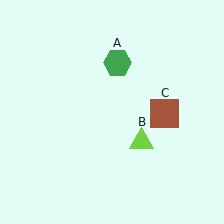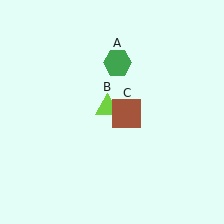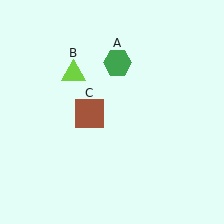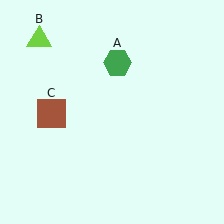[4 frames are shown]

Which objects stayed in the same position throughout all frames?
Green hexagon (object A) remained stationary.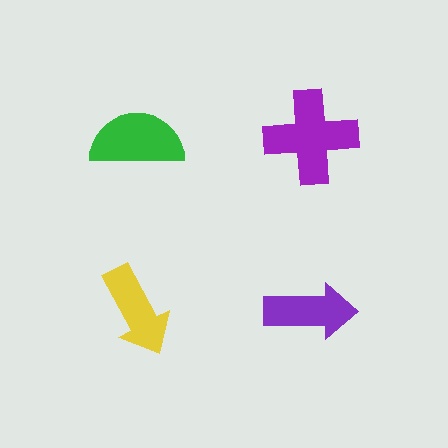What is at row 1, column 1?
A green semicircle.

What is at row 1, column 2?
A purple cross.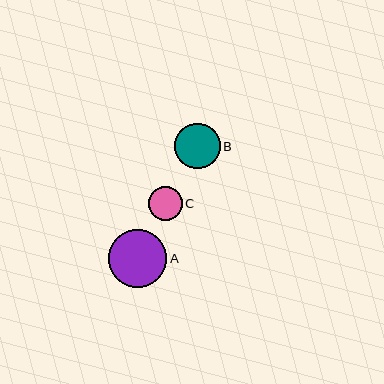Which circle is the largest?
Circle A is the largest with a size of approximately 59 pixels.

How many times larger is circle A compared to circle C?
Circle A is approximately 1.7 times the size of circle C.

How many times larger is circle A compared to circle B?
Circle A is approximately 1.3 times the size of circle B.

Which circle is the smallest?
Circle C is the smallest with a size of approximately 34 pixels.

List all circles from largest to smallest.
From largest to smallest: A, B, C.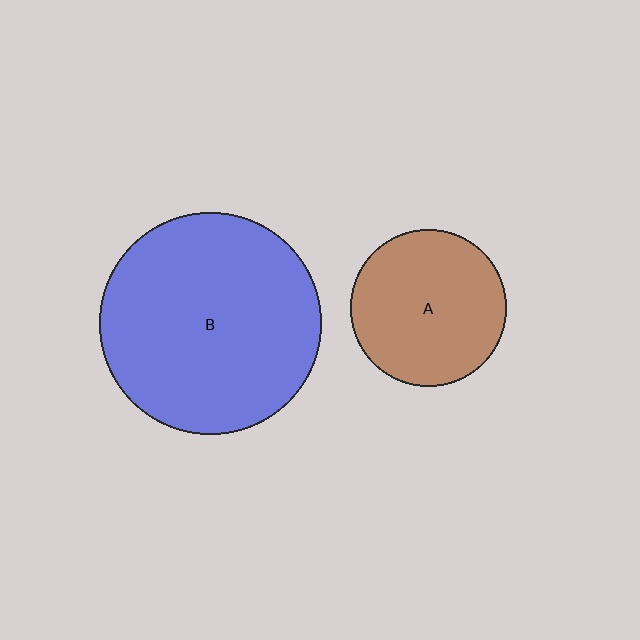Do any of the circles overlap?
No, none of the circles overlap.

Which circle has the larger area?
Circle B (blue).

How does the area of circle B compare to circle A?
Approximately 2.0 times.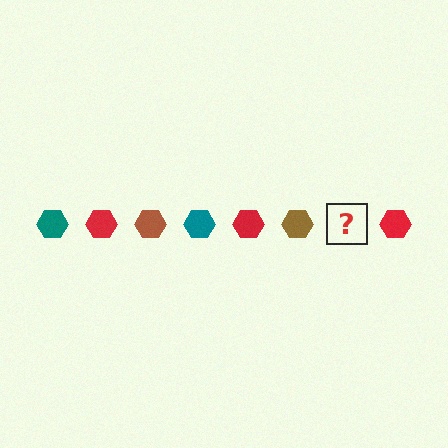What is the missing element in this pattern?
The missing element is a teal hexagon.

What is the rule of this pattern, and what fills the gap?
The rule is that the pattern cycles through teal, red, brown hexagons. The gap should be filled with a teal hexagon.